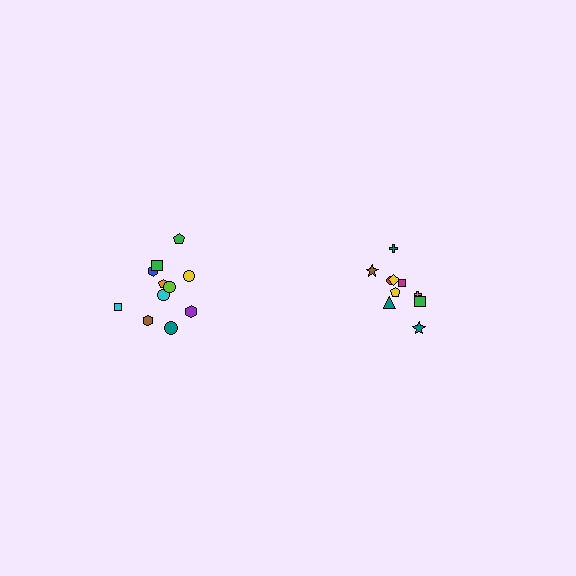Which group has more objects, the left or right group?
The left group.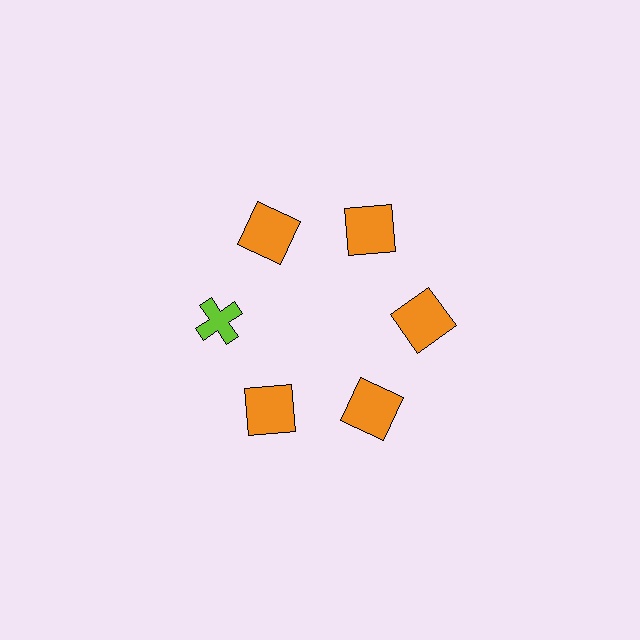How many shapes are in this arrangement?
There are 6 shapes arranged in a ring pattern.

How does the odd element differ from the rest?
It differs in both color (lime instead of orange) and shape (cross instead of square).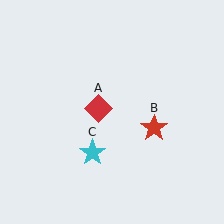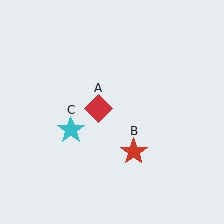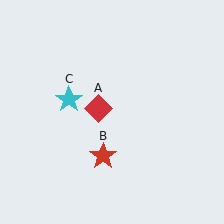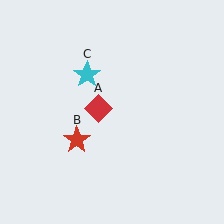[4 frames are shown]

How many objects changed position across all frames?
2 objects changed position: red star (object B), cyan star (object C).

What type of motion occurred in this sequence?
The red star (object B), cyan star (object C) rotated clockwise around the center of the scene.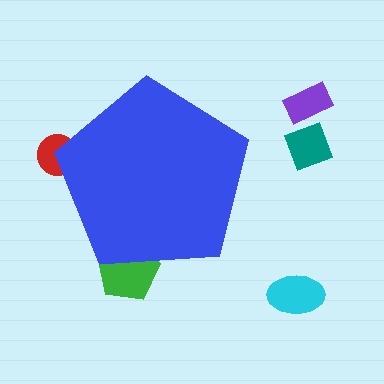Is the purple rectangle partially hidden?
No, the purple rectangle is fully visible.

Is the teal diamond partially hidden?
No, the teal diamond is fully visible.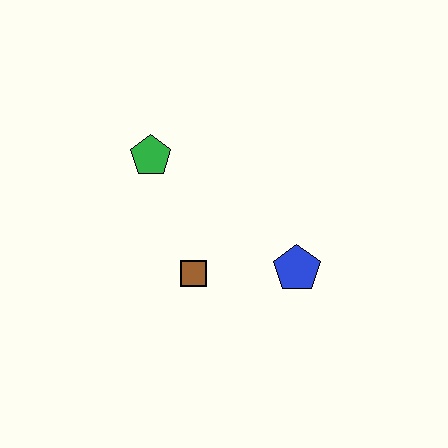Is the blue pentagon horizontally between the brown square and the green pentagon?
No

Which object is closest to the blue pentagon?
The brown square is closest to the blue pentagon.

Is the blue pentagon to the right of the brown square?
Yes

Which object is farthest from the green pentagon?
The blue pentagon is farthest from the green pentagon.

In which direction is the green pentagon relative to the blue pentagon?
The green pentagon is to the left of the blue pentagon.